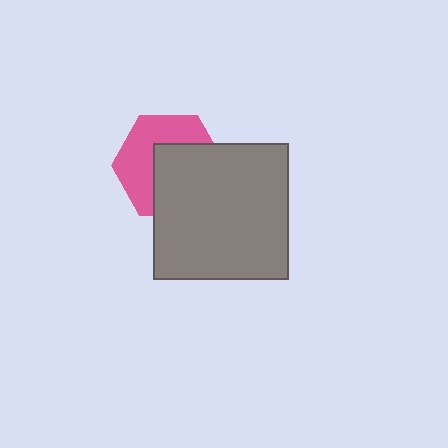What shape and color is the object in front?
The object in front is a gray square.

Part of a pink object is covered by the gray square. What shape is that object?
It is a hexagon.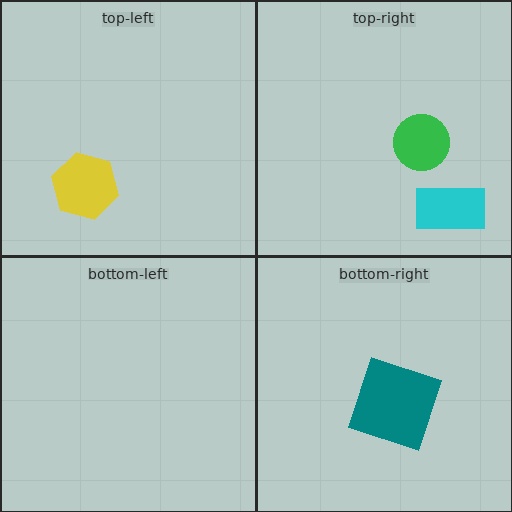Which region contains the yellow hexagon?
The top-left region.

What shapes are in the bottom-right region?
The teal square.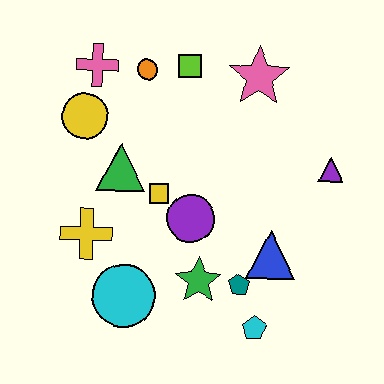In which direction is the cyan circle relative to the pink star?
The cyan circle is below the pink star.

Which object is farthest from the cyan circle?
The pink star is farthest from the cyan circle.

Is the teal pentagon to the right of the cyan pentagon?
No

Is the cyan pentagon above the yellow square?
No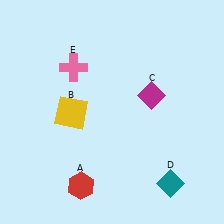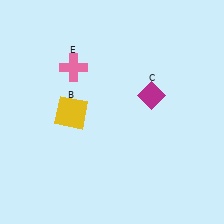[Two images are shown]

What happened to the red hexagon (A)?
The red hexagon (A) was removed in Image 2. It was in the bottom-left area of Image 1.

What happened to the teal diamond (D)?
The teal diamond (D) was removed in Image 2. It was in the bottom-right area of Image 1.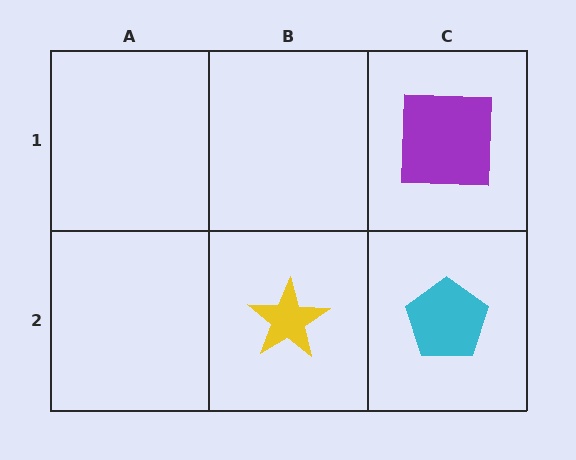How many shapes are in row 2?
2 shapes.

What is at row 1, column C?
A purple square.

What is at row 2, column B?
A yellow star.